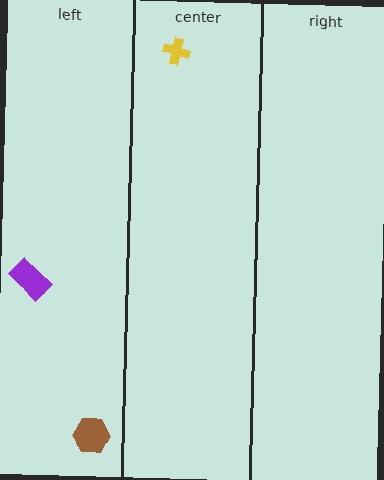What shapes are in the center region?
The yellow cross.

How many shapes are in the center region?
1.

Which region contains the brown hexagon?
The left region.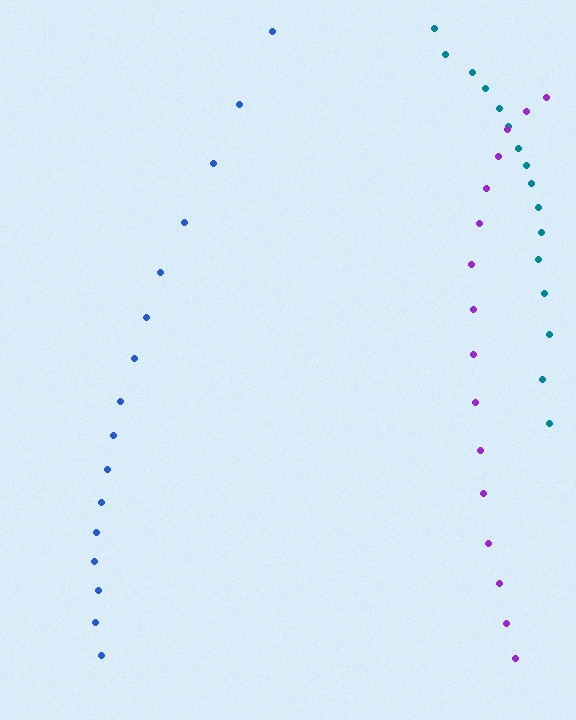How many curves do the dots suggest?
There are 3 distinct paths.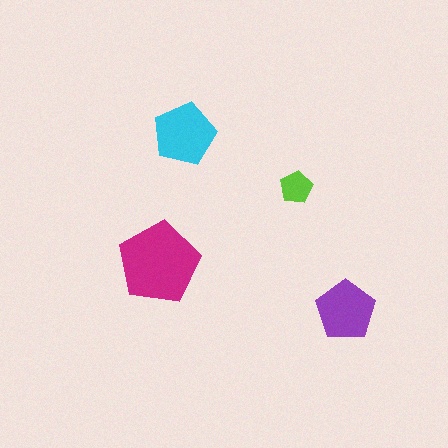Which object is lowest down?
The purple pentagon is bottommost.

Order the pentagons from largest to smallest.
the magenta one, the cyan one, the purple one, the lime one.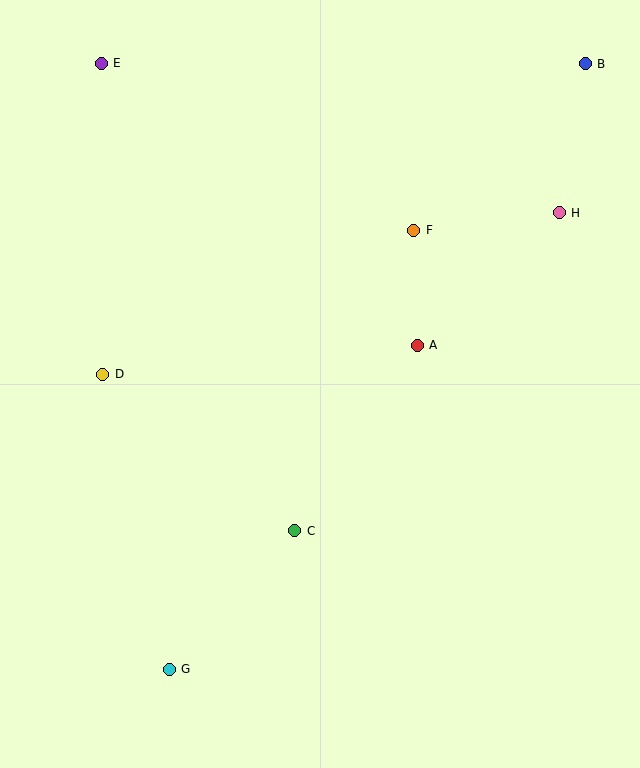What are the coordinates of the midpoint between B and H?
The midpoint between B and H is at (572, 138).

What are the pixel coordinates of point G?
Point G is at (169, 669).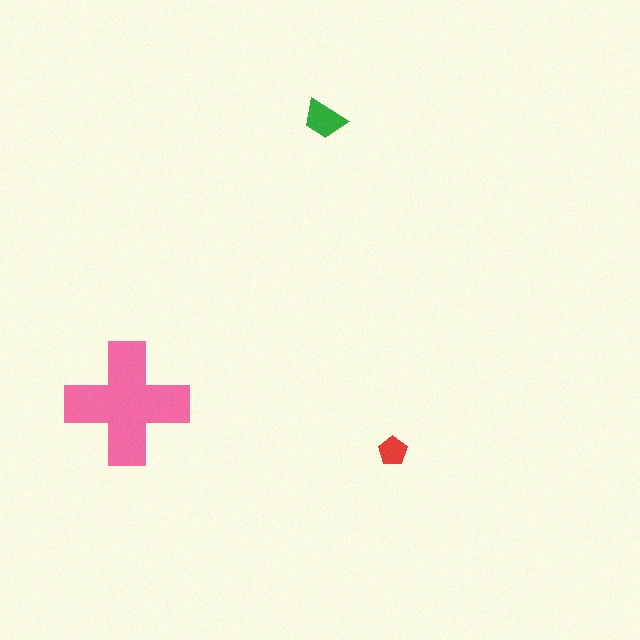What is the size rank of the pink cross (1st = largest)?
1st.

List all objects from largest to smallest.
The pink cross, the green trapezoid, the red pentagon.